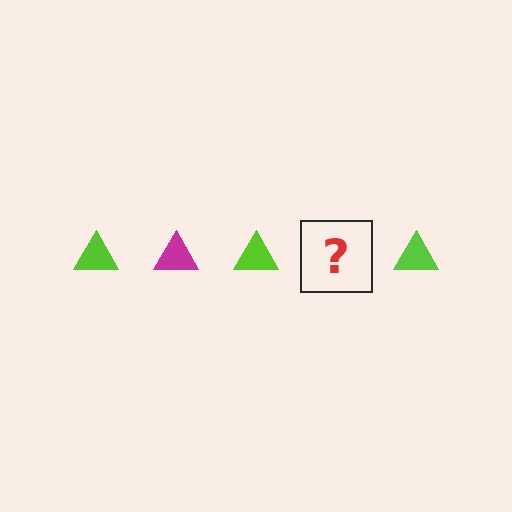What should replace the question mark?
The question mark should be replaced with a magenta triangle.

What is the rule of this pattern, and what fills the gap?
The rule is that the pattern cycles through lime, magenta triangles. The gap should be filled with a magenta triangle.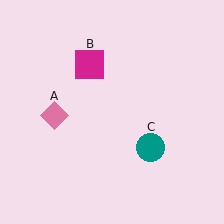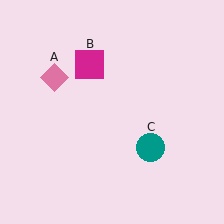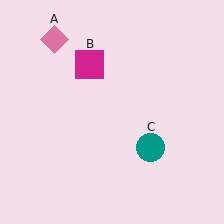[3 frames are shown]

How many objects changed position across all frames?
1 object changed position: pink diamond (object A).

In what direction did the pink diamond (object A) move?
The pink diamond (object A) moved up.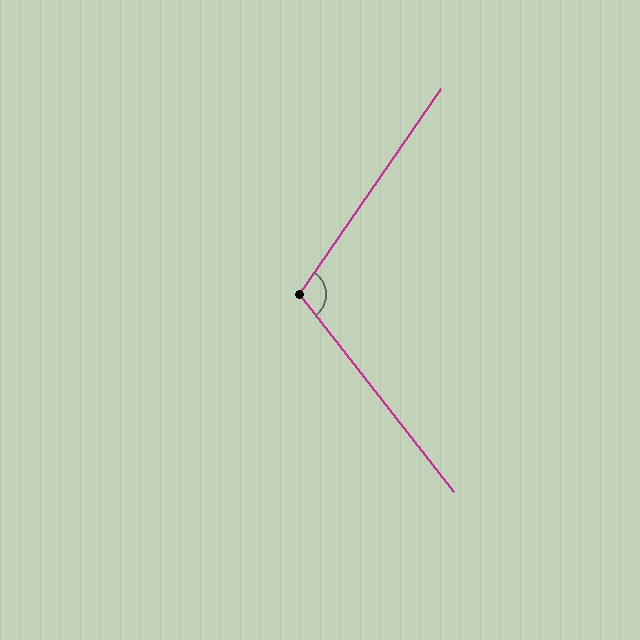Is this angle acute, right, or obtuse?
It is obtuse.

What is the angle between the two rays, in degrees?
Approximately 107 degrees.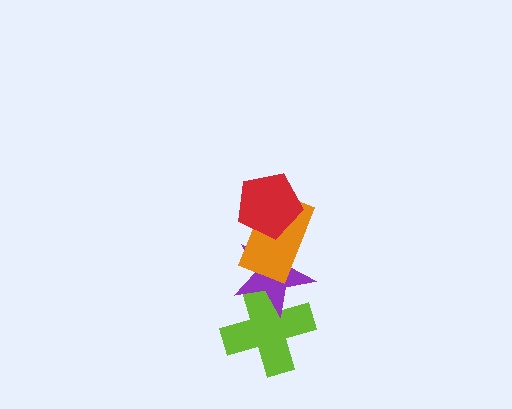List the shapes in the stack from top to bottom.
From top to bottom: the red pentagon, the orange rectangle, the purple star, the lime cross.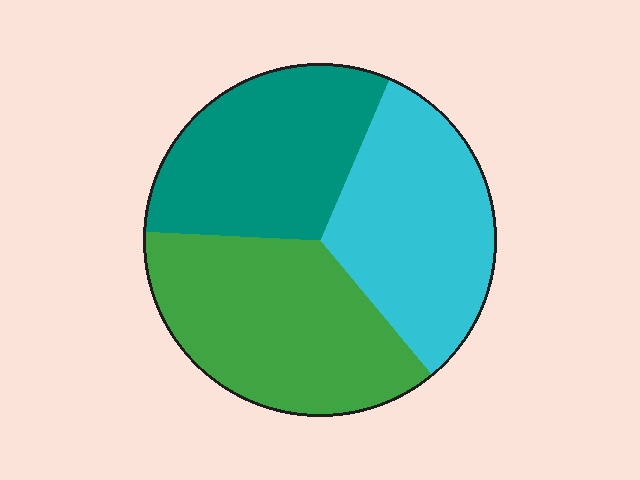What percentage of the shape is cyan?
Cyan covers 32% of the shape.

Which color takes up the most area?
Green, at roughly 35%.